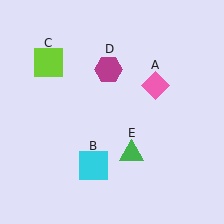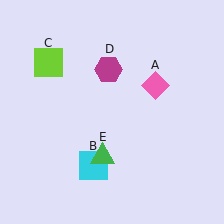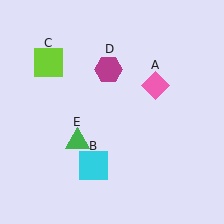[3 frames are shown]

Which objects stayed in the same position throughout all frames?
Pink diamond (object A) and cyan square (object B) and lime square (object C) and magenta hexagon (object D) remained stationary.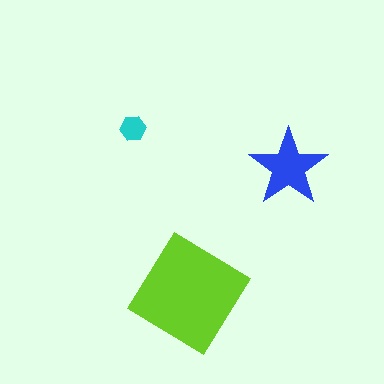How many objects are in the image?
There are 3 objects in the image.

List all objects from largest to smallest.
The lime diamond, the blue star, the cyan hexagon.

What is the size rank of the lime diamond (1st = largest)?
1st.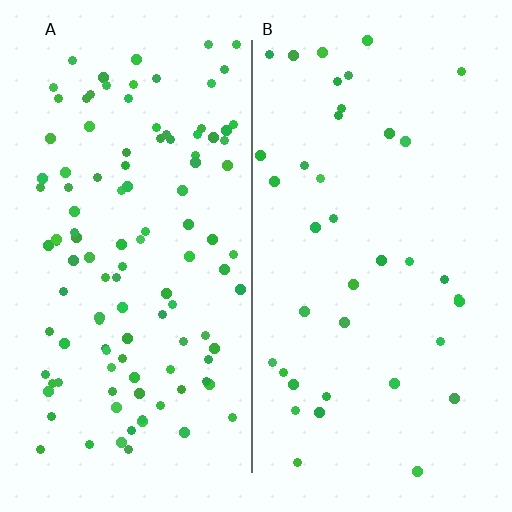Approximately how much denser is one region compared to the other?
Approximately 2.9× — region A over region B.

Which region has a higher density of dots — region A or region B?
A (the left).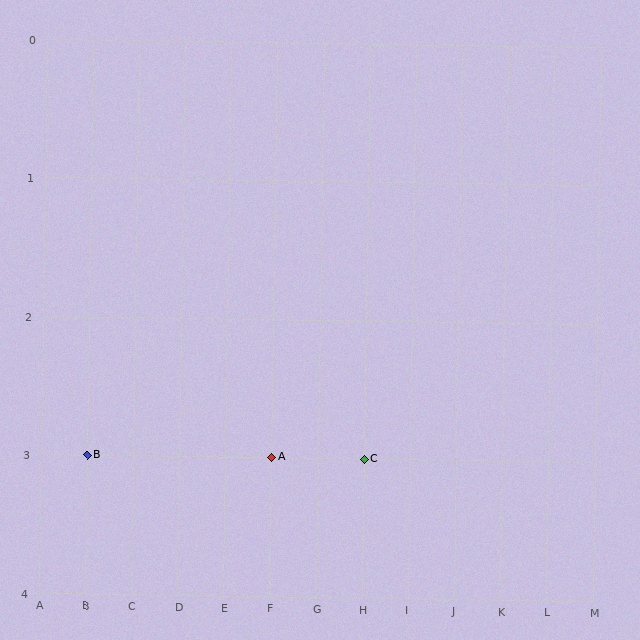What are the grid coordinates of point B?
Point B is at grid coordinates (B, 3).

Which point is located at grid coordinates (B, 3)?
Point B is at (B, 3).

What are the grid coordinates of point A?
Point A is at grid coordinates (F, 3).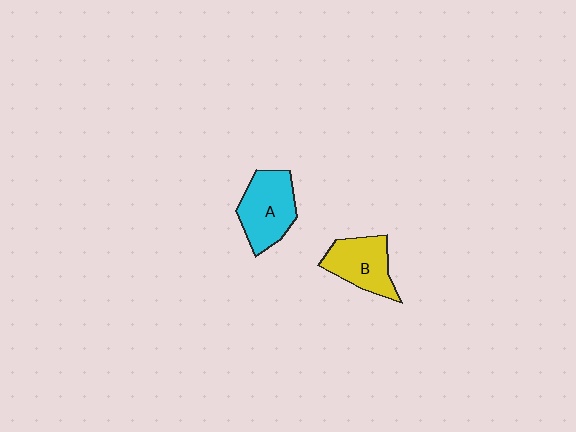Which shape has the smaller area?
Shape B (yellow).